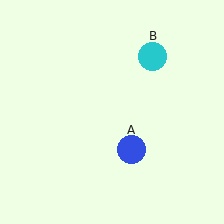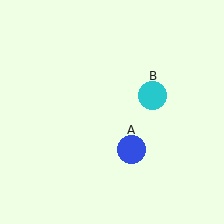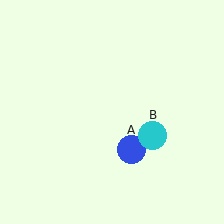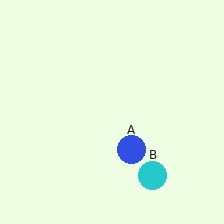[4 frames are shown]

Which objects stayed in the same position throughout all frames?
Blue circle (object A) remained stationary.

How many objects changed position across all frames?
1 object changed position: cyan circle (object B).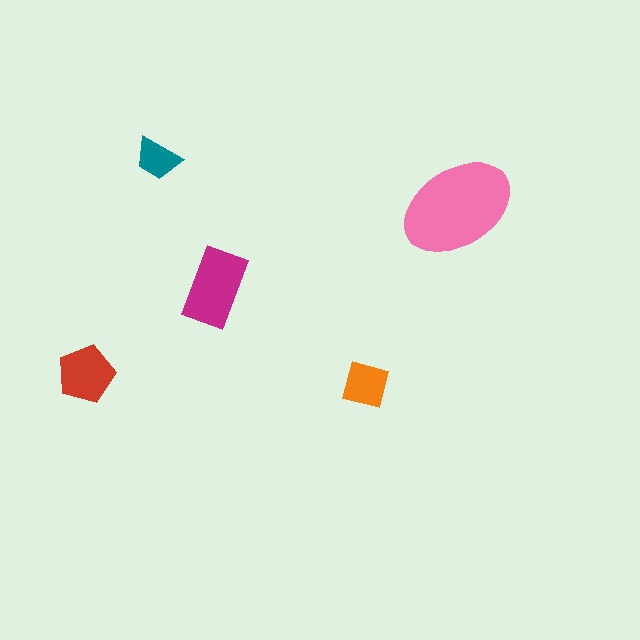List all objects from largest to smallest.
The pink ellipse, the magenta rectangle, the red pentagon, the orange square, the teal trapezoid.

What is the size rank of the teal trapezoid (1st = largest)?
5th.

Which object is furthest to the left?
The red pentagon is leftmost.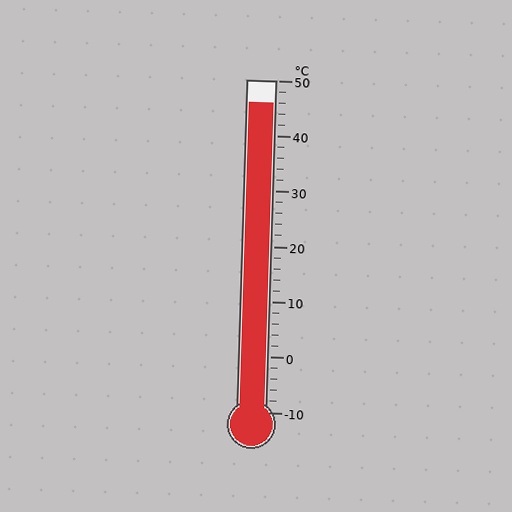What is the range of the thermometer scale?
The thermometer scale ranges from -10°C to 50°C.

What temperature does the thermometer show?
The thermometer shows approximately 46°C.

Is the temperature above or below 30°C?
The temperature is above 30°C.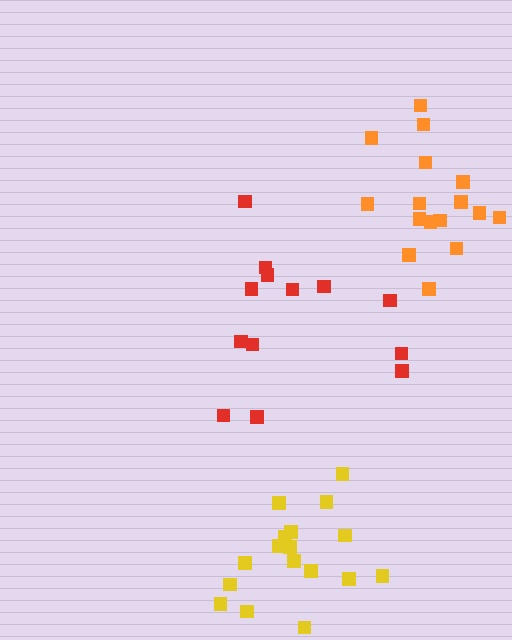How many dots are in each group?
Group 1: 13 dots, Group 2: 16 dots, Group 3: 17 dots (46 total).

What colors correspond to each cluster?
The clusters are colored: red, orange, yellow.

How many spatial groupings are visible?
There are 3 spatial groupings.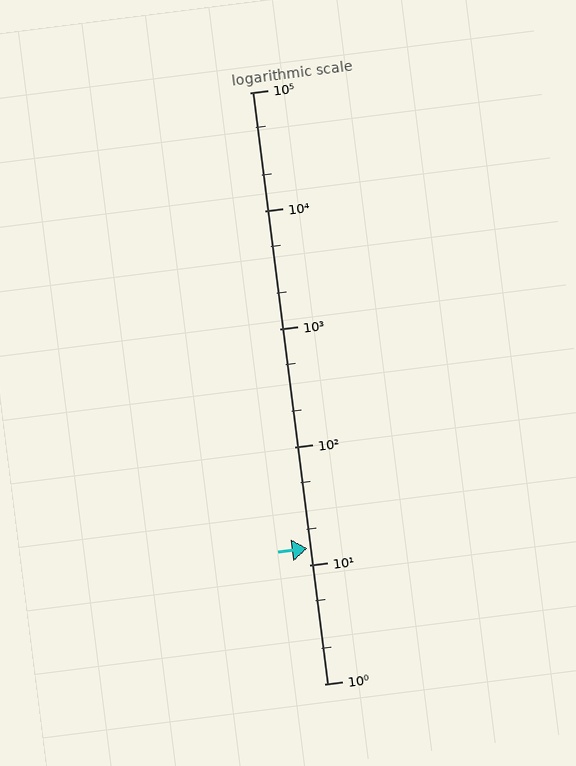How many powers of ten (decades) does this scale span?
The scale spans 5 decades, from 1 to 100000.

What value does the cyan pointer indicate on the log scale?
The pointer indicates approximately 14.